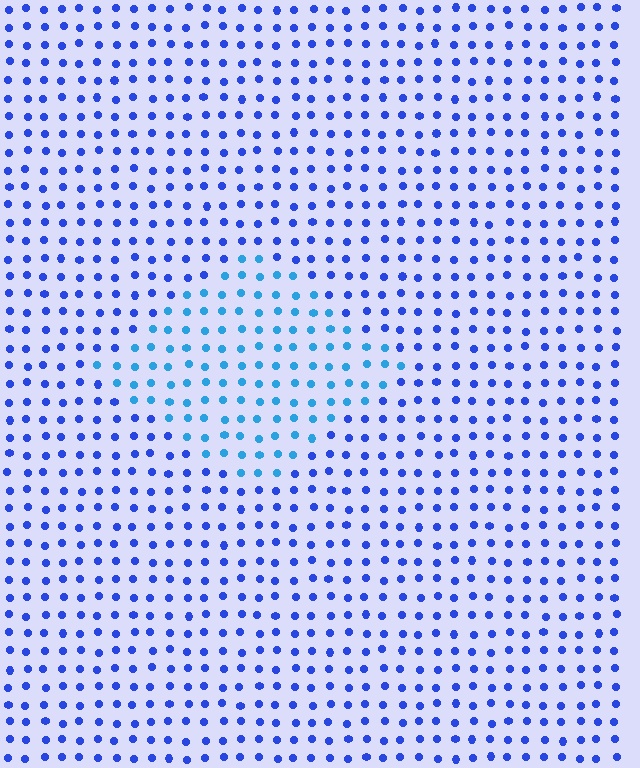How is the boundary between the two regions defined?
The boundary is defined purely by a slight shift in hue (about 30 degrees). Spacing, size, and orientation are identical on both sides.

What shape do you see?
I see a diamond.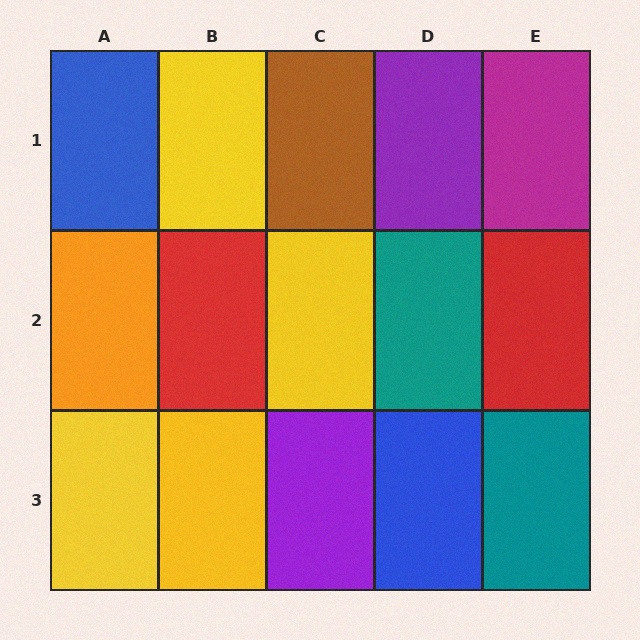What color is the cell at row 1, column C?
Brown.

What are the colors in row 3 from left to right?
Yellow, yellow, purple, blue, teal.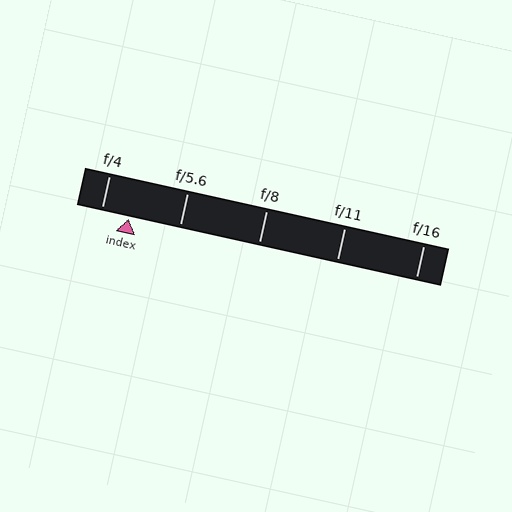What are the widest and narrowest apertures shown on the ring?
The widest aperture shown is f/4 and the narrowest is f/16.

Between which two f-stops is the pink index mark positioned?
The index mark is between f/4 and f/5.6.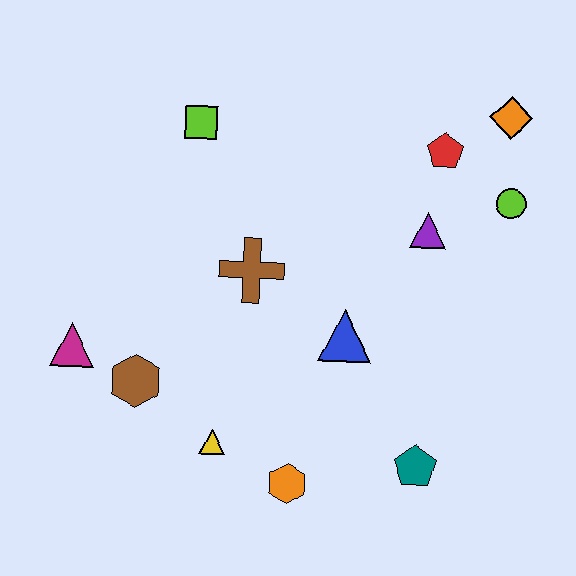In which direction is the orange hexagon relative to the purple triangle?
The orange hexagon is below the purple triangle.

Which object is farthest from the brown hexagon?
The orange diamond is farthest from the brown hexagon.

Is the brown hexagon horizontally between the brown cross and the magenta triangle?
Yes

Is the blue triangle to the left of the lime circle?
Yes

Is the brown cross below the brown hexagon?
No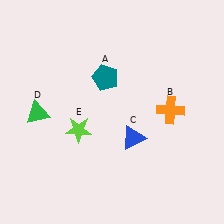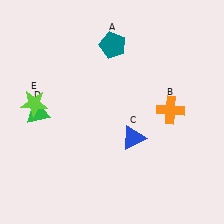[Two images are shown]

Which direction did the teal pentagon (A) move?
The teal pentagon (A) moved up.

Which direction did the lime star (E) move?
The lime star (E) moved left.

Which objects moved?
The objects that moved are: the teal pentagon (A), the lime star (E).